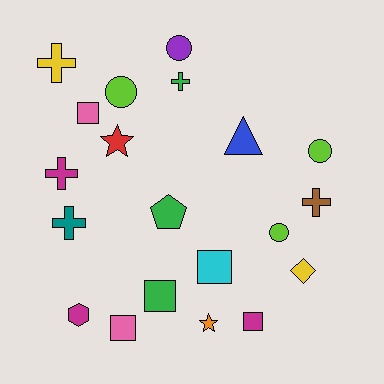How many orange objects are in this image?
There is 1 orange object.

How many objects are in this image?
There are 20 objects.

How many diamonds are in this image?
There is 1 diamond.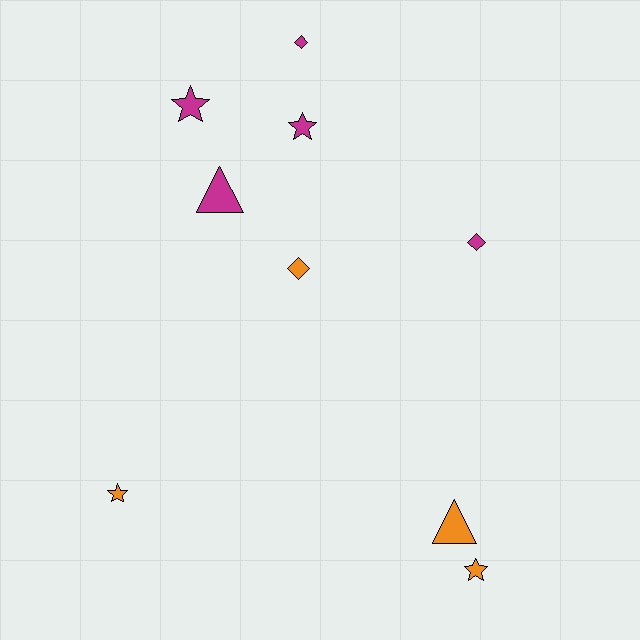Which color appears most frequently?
Magenta, with 5 objects.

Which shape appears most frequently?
Star, with 4 objects.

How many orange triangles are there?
There is 1 orange triangle.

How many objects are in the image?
There are 9 objects.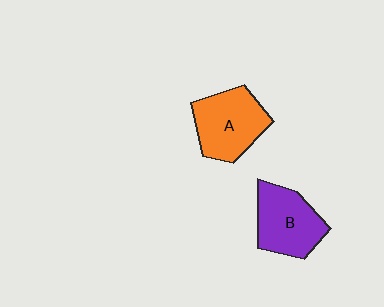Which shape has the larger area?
Shape A (orange).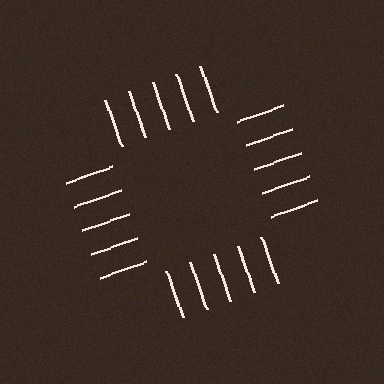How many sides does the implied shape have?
4 sides — the line-ends trace a square.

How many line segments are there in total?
20 — 5 along each of the 4 edges.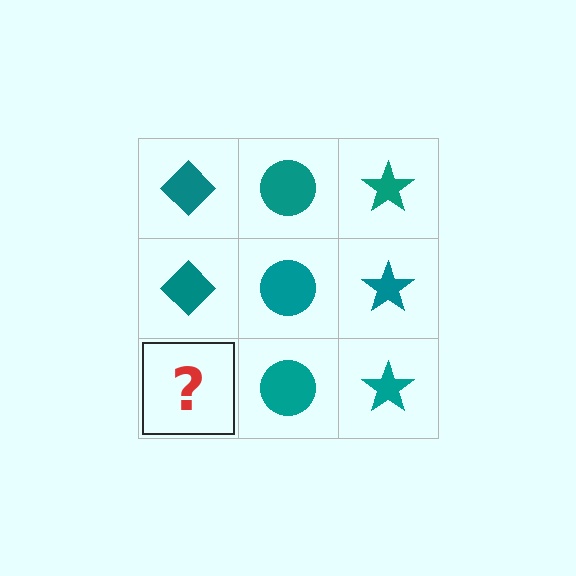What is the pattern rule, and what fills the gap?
The rule is that each column has a consistent shape. The gap should be filled with a teal diamond.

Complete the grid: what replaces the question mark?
The question mark should be replaced with a teal diamond.